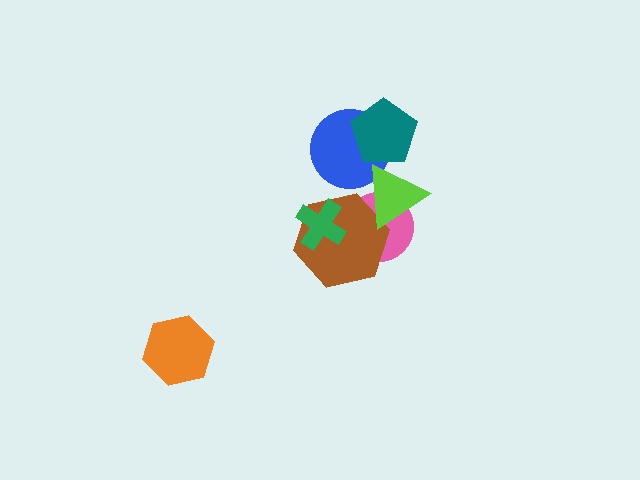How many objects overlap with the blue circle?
2 objects overlap with the blue circle.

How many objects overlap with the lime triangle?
4 objects overlap with the lime triangle.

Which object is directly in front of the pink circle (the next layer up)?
The brown hexagon is directly in front of the pink circle.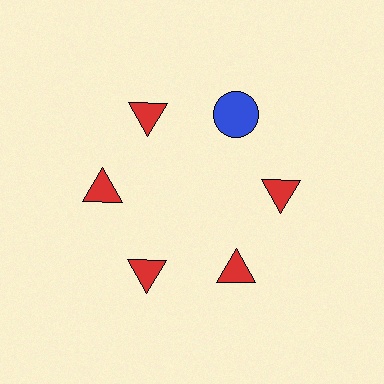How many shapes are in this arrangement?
There are 6 shapes arranged in a ring pattern.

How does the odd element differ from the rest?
It differs in both color (blue instead of red) and shape (circle instead of triangle).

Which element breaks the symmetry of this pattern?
The blue circle at roughly the 1 o'clock position breaks the symmetry. All other shapes are red triangles.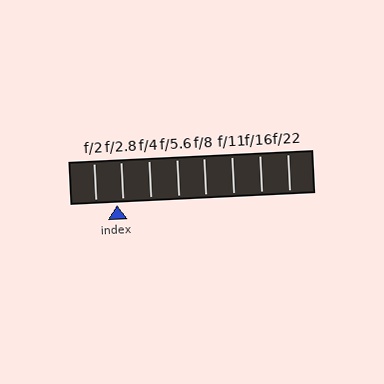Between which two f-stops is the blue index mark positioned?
The index mark is between f/2 and f/2.8.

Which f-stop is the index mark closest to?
The index mark is closest to f/2.8.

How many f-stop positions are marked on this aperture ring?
There are 8 f-stop positions marked.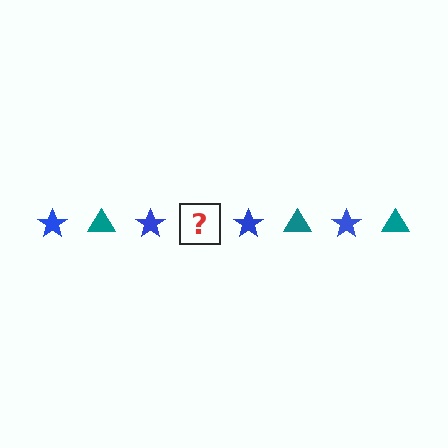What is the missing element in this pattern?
The missing element is a teal triangle.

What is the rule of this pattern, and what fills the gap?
The rule is that the pattern alternates between blue star and teal triangle. The gap should be filled with a teal triangle.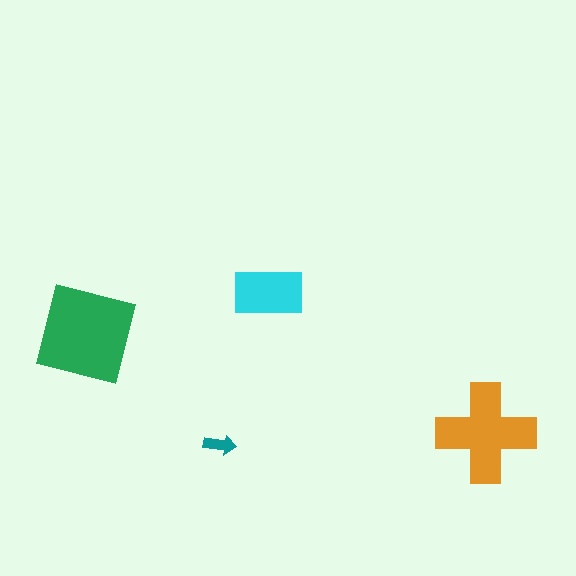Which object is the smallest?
The teal arrow.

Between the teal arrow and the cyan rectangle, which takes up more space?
The cyan rectangle.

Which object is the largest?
The green square.